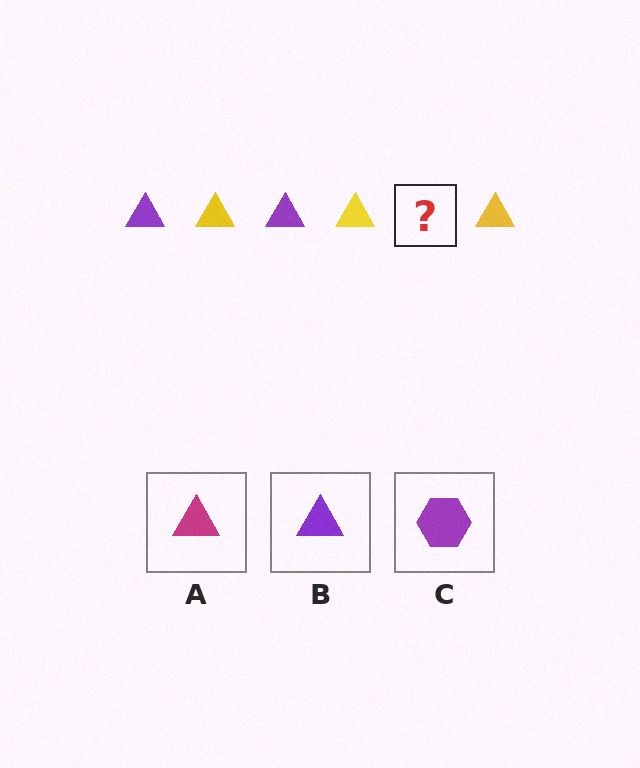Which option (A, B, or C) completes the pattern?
B.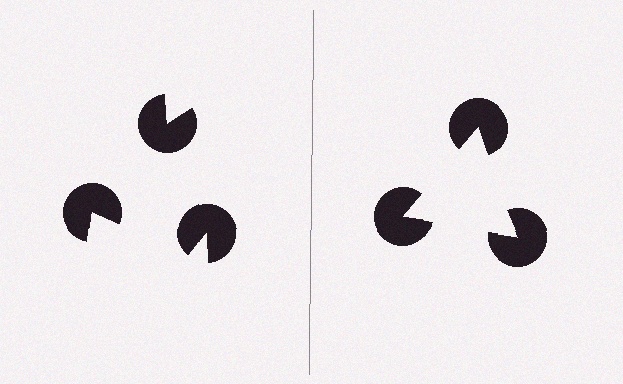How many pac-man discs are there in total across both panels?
6 — 3 on each side.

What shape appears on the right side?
An illusory triangle.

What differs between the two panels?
The pac-man discs are positioned identically on both sides; only the wedge orientations differ. On the right they align to a triangle; on the left they are misaligned.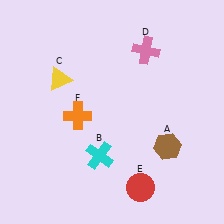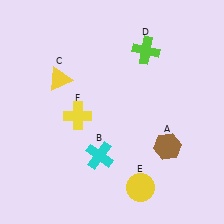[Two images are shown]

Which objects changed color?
D changed from pink to lime. E changed from red to yellow. F changed from orange to yellow.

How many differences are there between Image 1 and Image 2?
There are 3 differences between the two images.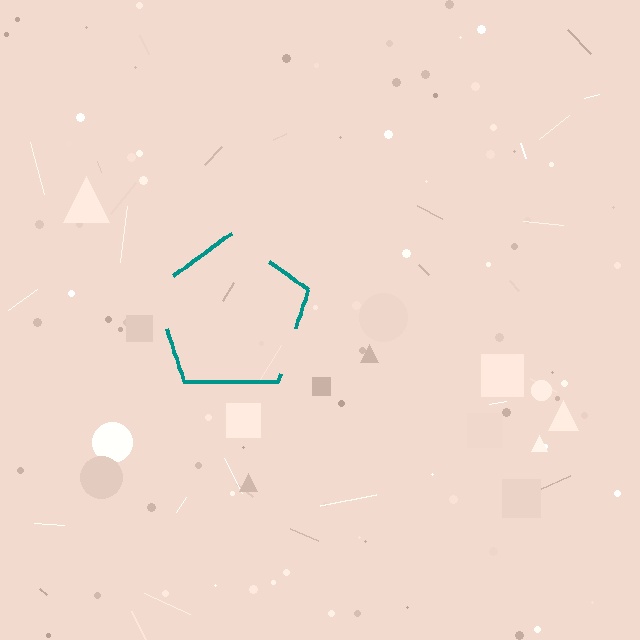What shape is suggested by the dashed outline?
The dashed outline suggests a pentagon.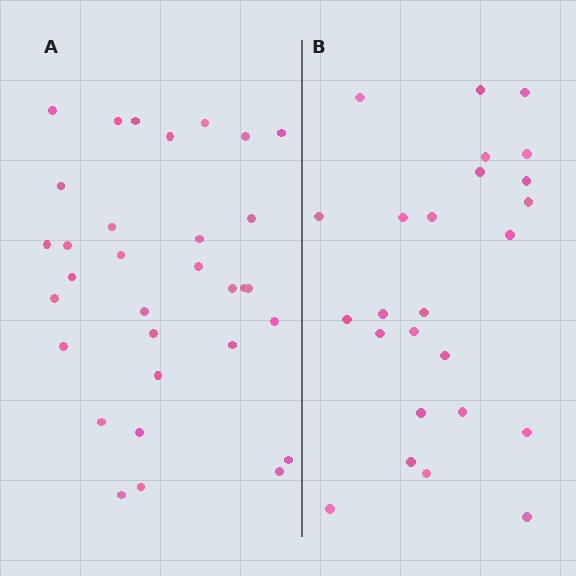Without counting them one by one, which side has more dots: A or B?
Region A (the left region) has more dots.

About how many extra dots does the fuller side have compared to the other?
Region A has roughly 8 or so more dots than region B.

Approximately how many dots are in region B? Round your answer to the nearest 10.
About 20 dots. (The exact count is 25, which rounds to 20.)